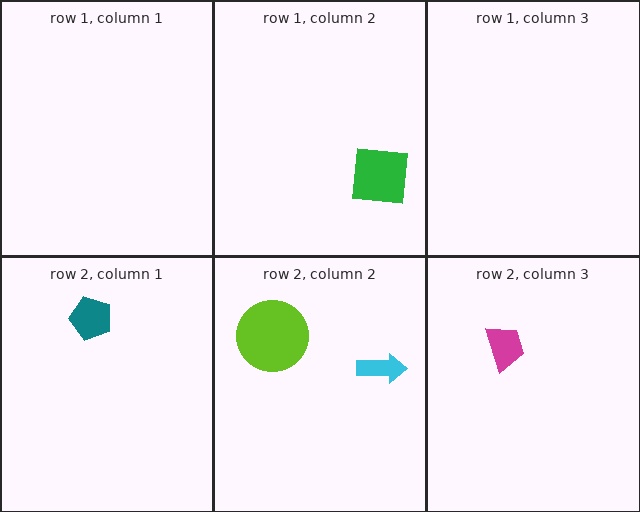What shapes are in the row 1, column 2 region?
The green square.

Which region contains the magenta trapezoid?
The row 2, column 3 region.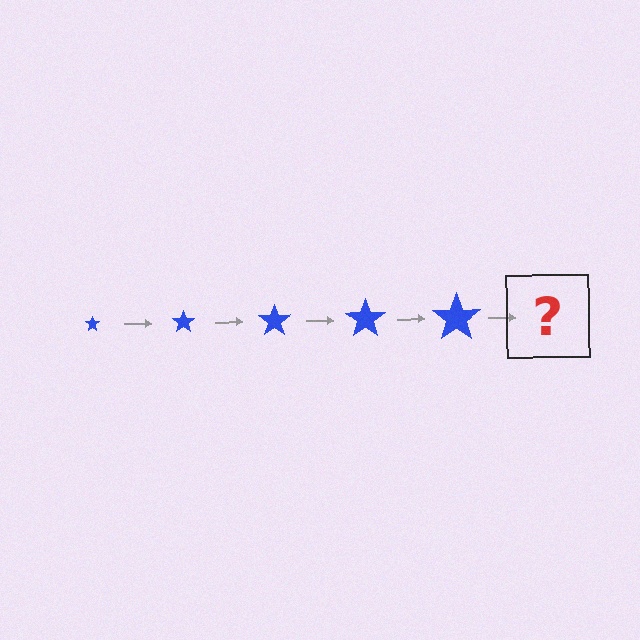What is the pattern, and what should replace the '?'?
The pattern is that the star gets progressively larger each step. The '?' should be a blue star, larger than the previous one.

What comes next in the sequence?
The next element should be a blue star, larger than the previous one.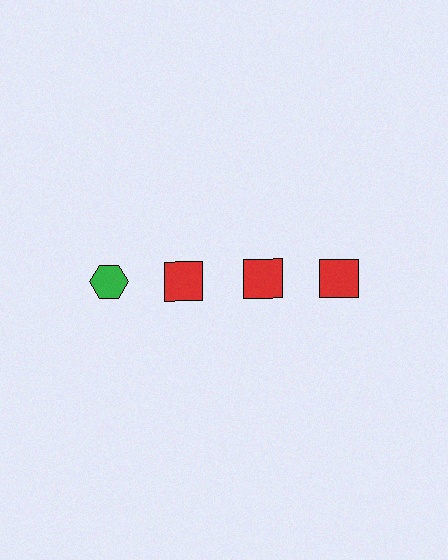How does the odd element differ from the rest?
It differs in both color (green instead of red) and shape (hexagon instead of square).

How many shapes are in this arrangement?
There are 4 shapes arranged in a grid pattern.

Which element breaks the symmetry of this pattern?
The green hexagon in the top row, leftmost column breaks the symmetry. All other shapes are red squares.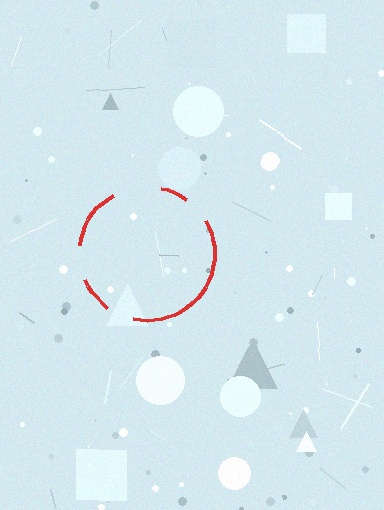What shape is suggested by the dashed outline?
The dashed outline suggests a circle.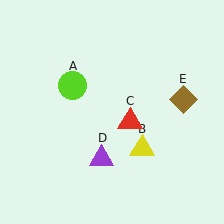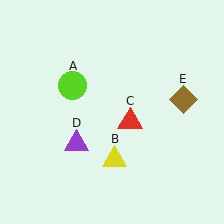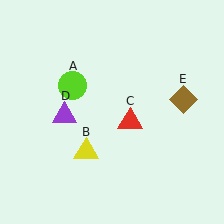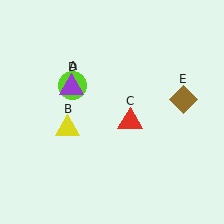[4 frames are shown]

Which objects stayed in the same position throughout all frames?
Lime circle (object A) and red triangle (object C) and brown diamond (object E) remained stationary.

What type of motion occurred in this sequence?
The yellow triangle (object B), purple triangle (object D) rotated clockwise around the center of the scene.